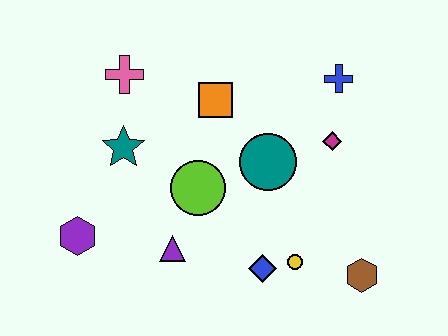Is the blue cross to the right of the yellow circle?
Yes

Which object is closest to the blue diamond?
The yellow circle is closest to the blue diamond.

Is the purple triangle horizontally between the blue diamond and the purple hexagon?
Yes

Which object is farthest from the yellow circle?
The pink cross is farthest from the yellow circle.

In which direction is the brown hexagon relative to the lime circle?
The brown hexagon is to the right of the lime circle.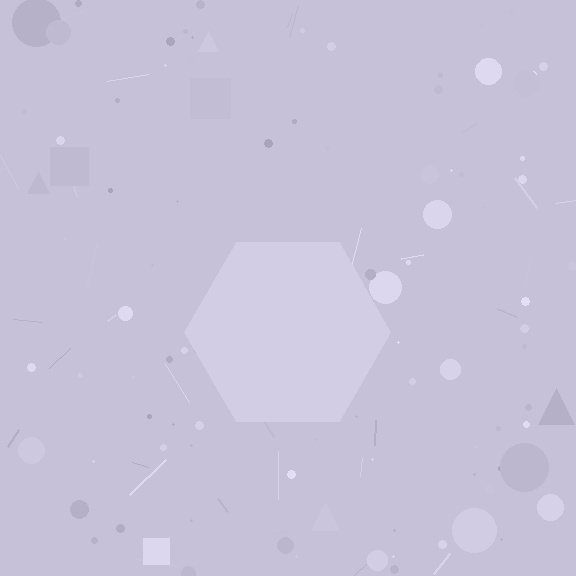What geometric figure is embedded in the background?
A hexagon is embedded in the background.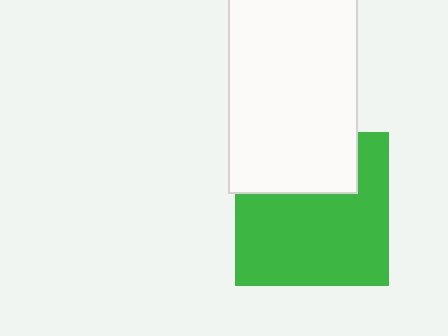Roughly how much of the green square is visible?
Most of it is visible (roughly 68%).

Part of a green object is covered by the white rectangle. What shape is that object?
It is a square.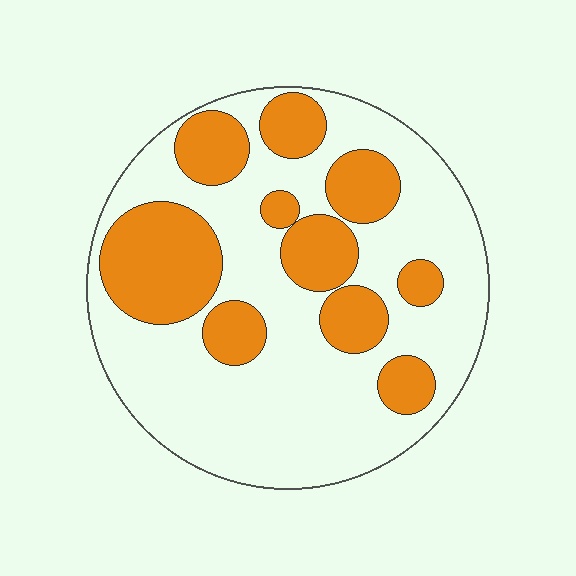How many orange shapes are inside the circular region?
10.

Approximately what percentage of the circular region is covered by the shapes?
Approximately 35%.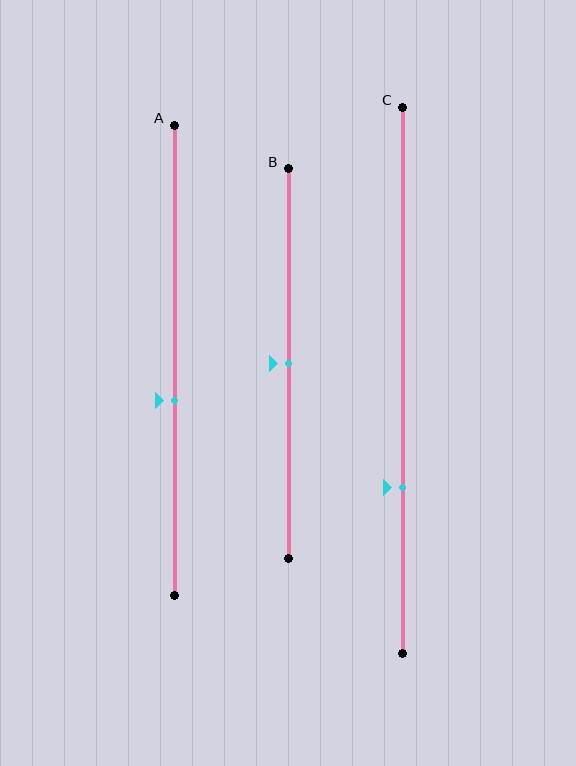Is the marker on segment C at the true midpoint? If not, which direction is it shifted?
No, the marker on segment C is shifted downward by about 20% of the segment length.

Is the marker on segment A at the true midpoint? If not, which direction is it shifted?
No, the marker on segment A is shifted downward by about 8% of the segment length.